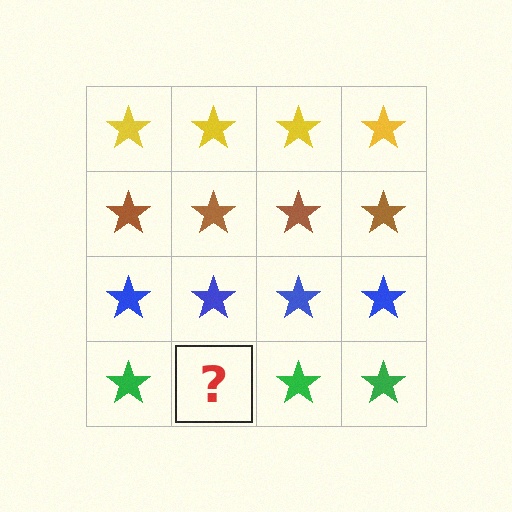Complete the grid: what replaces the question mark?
The question mark should be replaced with a green star.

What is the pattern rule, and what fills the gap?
The rule is that each row has a consistent color. The gap should be filled with a green star.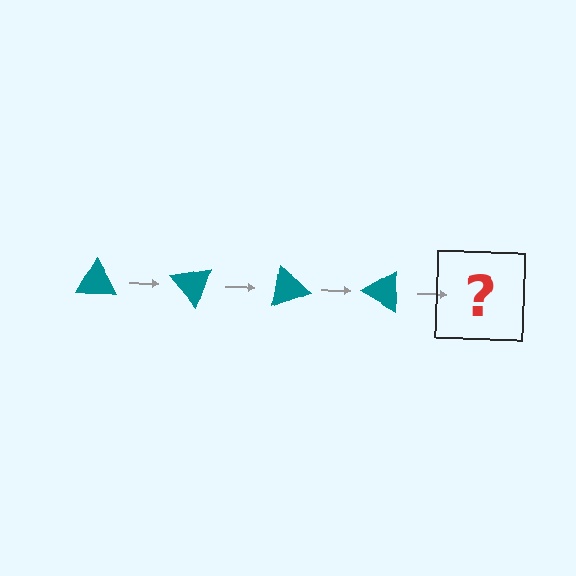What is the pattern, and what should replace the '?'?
The pattern is that the triangle rotates 50 degrees each step. The '?' should be a teal triangle rotated 200 degrees.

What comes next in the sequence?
The next element should be a teal triangle rotated 200 degrees.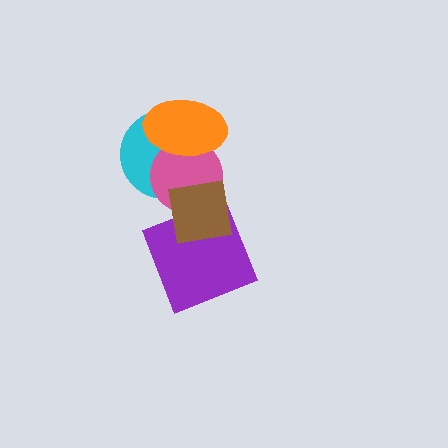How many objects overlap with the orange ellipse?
2 objects overlap with the orange ellipse.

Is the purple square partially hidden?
Yes, it is partially covered by another shape.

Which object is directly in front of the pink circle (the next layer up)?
The orange ellipse is directly in front of the pink circle.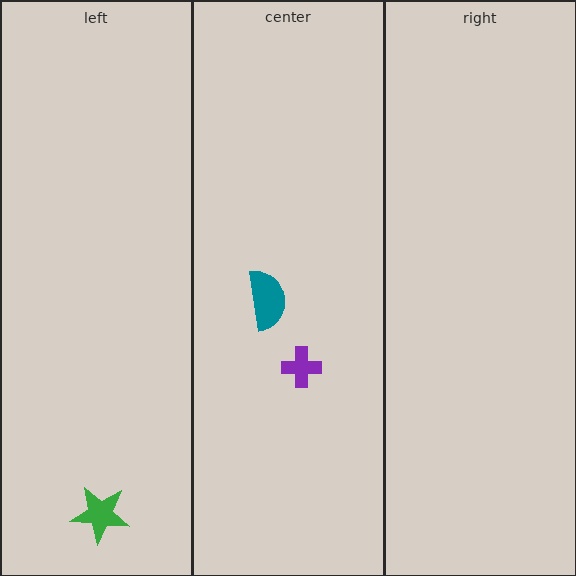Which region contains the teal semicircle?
The center region.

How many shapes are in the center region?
2.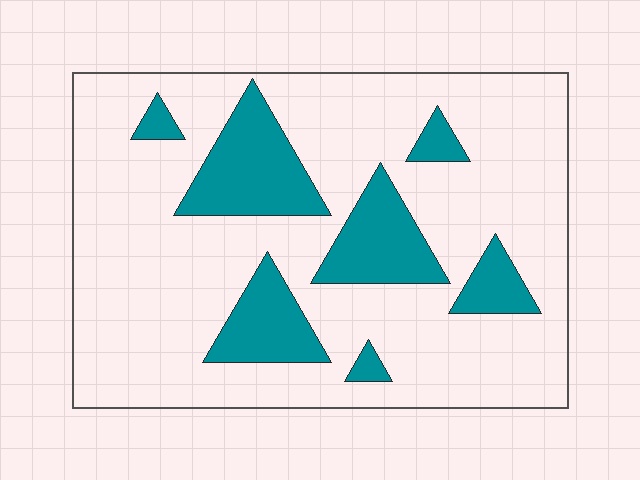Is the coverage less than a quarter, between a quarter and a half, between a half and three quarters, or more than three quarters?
Less than a quarter.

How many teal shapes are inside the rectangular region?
7.